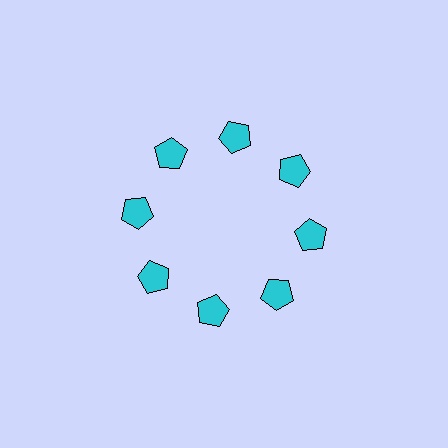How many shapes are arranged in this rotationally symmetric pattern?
There are 8 shapes, arranged in 8 groups of 1.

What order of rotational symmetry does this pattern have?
This pattern has 8-fold rotational symmetry.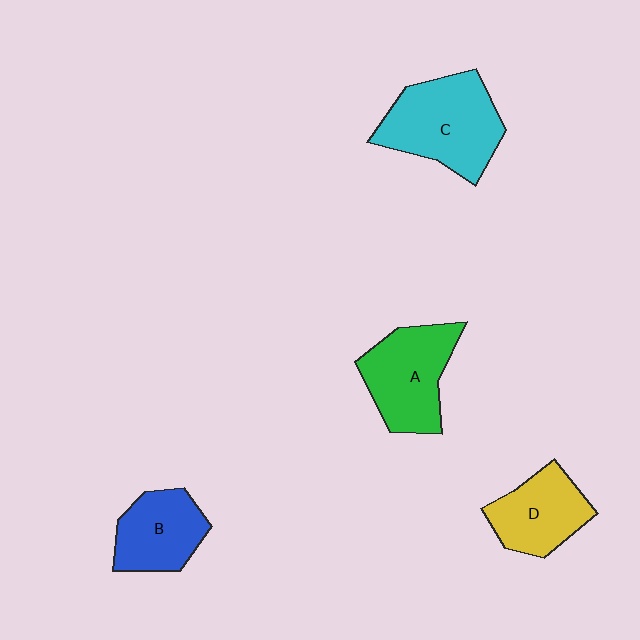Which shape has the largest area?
Shape C (cyan).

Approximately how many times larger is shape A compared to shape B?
Approximately 1.3 times.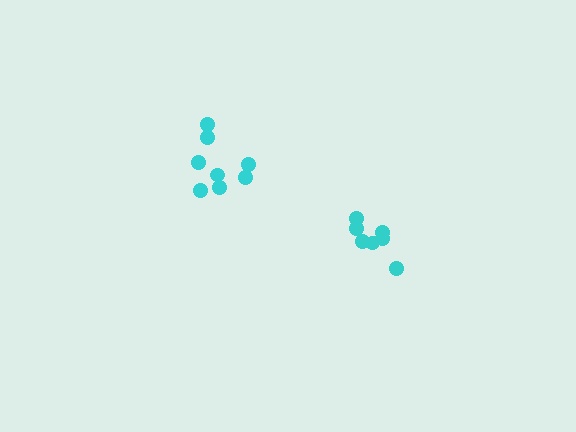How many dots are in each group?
Group 1: 8 dots, Group 2: 7 dots (15 total).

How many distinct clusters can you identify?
There are 2 distinct clusters.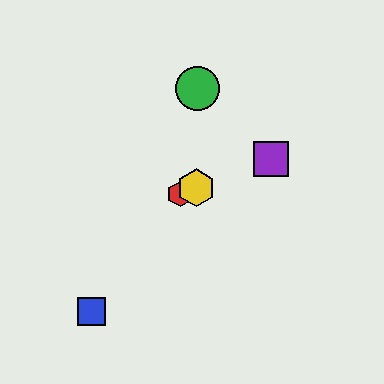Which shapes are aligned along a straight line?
The red hexagon, the yellow hexagon, the purple square are aligned along a straight line.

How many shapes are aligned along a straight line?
3 shapes (the red hexagon, the yellow hexagon, the purple square) are aligned along a straight line.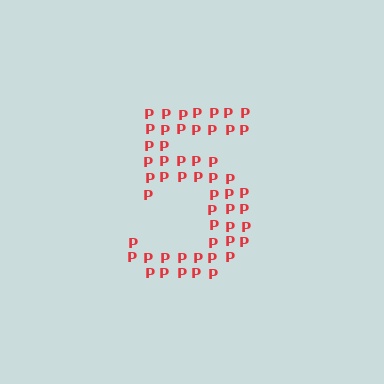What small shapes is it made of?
It is made of small letter P's.